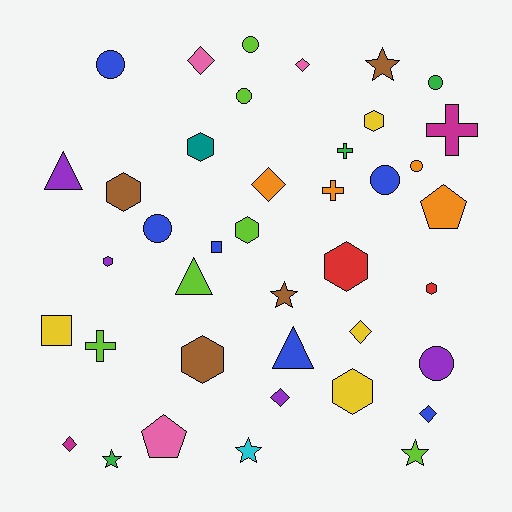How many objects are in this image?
There are 40 objects.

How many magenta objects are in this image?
There are 2 magenta objects.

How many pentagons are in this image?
There are 2 pentagons.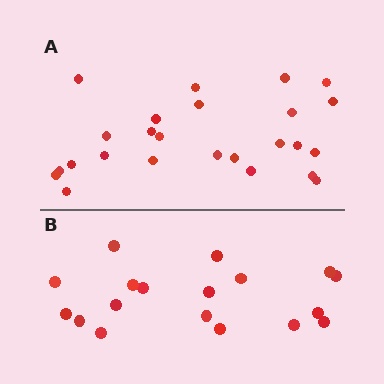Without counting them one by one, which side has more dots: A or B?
Region A (the top region) has more dots.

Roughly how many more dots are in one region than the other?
Region A has roughly 8 or so more dots than region B.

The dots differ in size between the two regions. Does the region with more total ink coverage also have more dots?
No. Region B has more total ink coverage because its dots are larger, but region A actually contains more individual dots. Total area can be misleading — the number of items is what matters here.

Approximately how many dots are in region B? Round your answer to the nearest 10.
About 20 dots. (The exact count is 18, which rounds to 20.)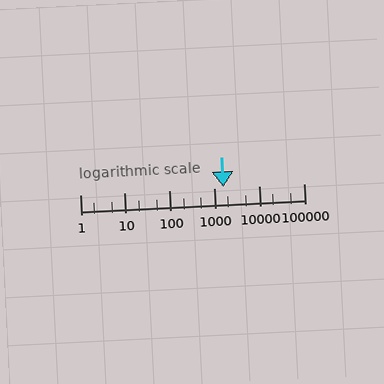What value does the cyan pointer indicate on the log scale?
The pointer indicates approximately 1600.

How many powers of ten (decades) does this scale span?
The scale spans 5 decades, from 1 to 100000.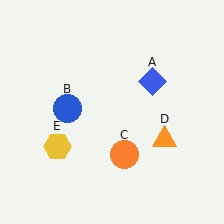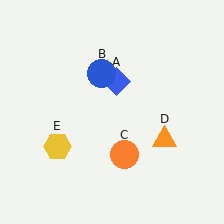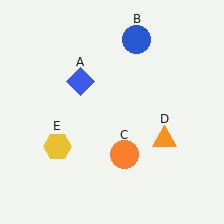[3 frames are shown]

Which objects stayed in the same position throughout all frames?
Orange circle (object C) and orange triangle (object D) and yellow hexagon (object E) remained stationary.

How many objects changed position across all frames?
2 objects changed position: blue diamond (object A), blue circle (object B).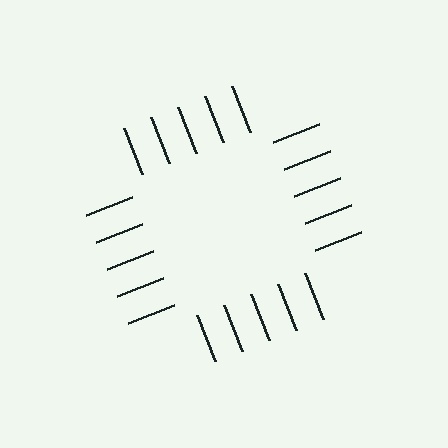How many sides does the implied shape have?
4 sides — the line-ends trace a square.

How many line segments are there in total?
20 — 5 along each of the 4 edges.